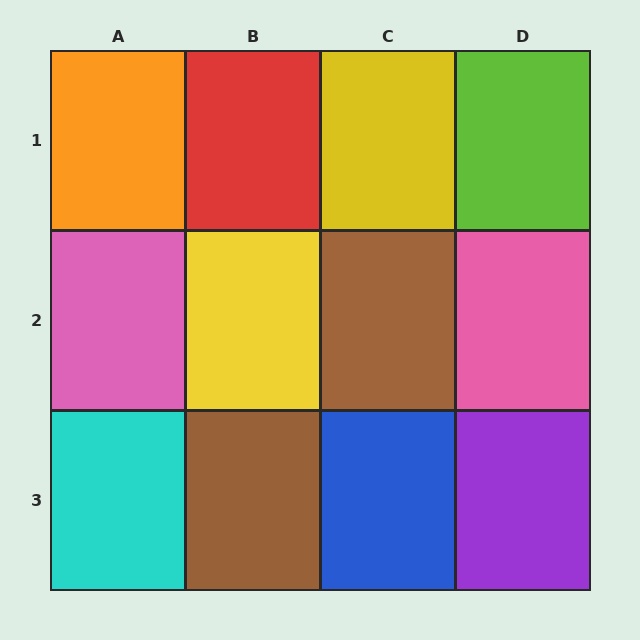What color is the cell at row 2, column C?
Brown.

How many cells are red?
1 cell is red.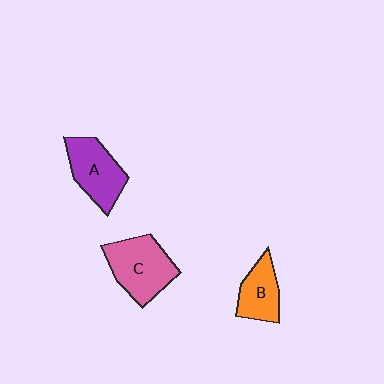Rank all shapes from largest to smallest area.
From largest to smallest: C (pink), A (purple), B (orange).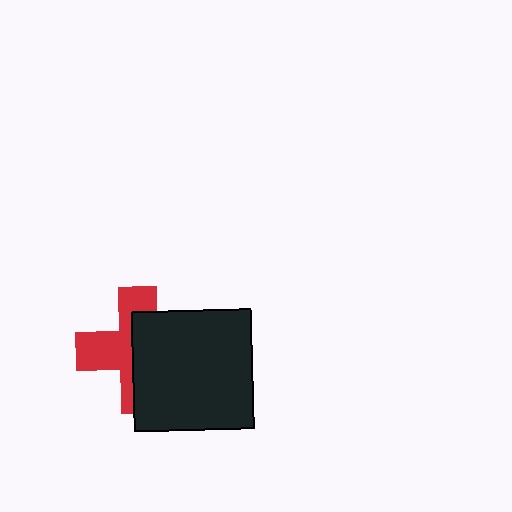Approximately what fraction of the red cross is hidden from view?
Roughly 53% of the red cross is hidden behind the black square.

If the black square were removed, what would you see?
You would see the complete red cross.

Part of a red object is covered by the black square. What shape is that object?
It is a cross.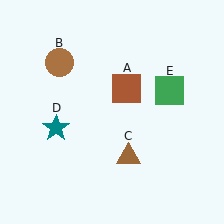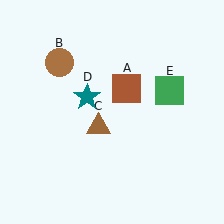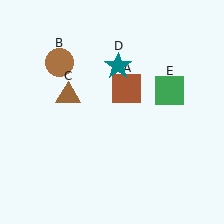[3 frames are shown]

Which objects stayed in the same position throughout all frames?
Brown square (object A) and brown circle (object B) and green square (object E) remained stationary.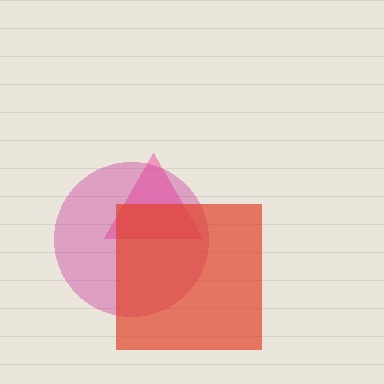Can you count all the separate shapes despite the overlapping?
Yes, there are 3 separate shapes.